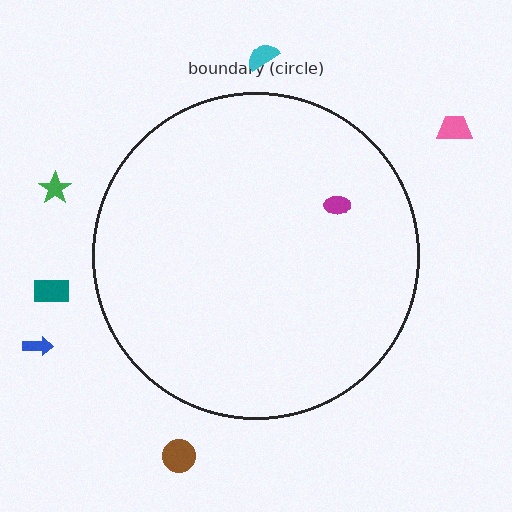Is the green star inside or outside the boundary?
Outside.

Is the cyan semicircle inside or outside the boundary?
Outside.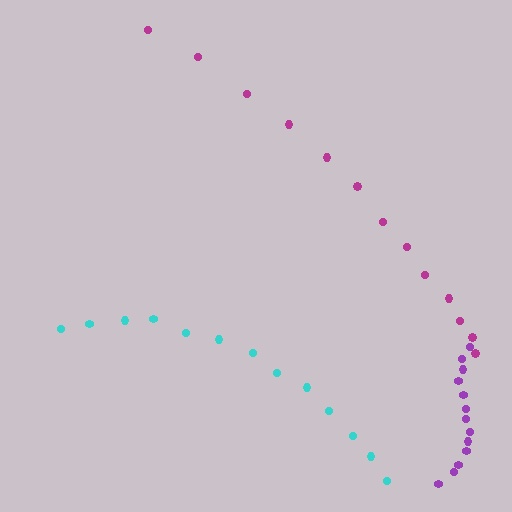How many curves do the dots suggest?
There are 3 distinct paths.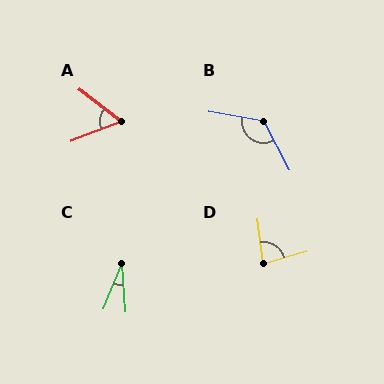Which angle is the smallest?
C, at approximately 27 degrees.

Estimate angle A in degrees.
Approximately 59 degrees.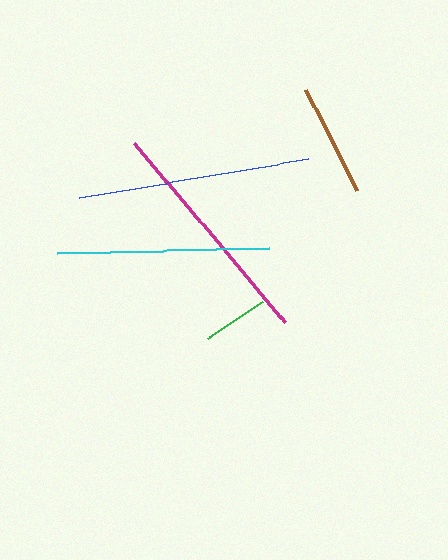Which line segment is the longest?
The magenta line is the longest at approximately 236 pixels.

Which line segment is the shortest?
The green line is the shortest at approximately 67 pixels.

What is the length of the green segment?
The green segment is approximately 67 pixels long.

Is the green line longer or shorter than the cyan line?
The cyan line is longer than the green line.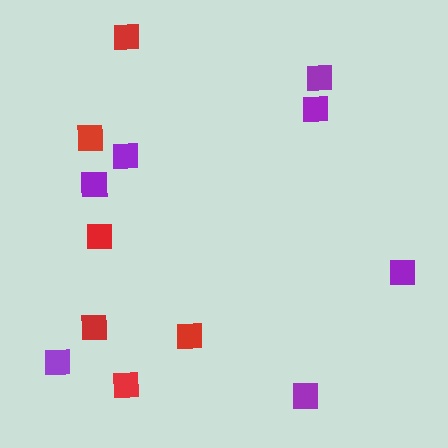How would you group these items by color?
There are 2 groups: one group of red squares (6) and one group of purple squares (7).